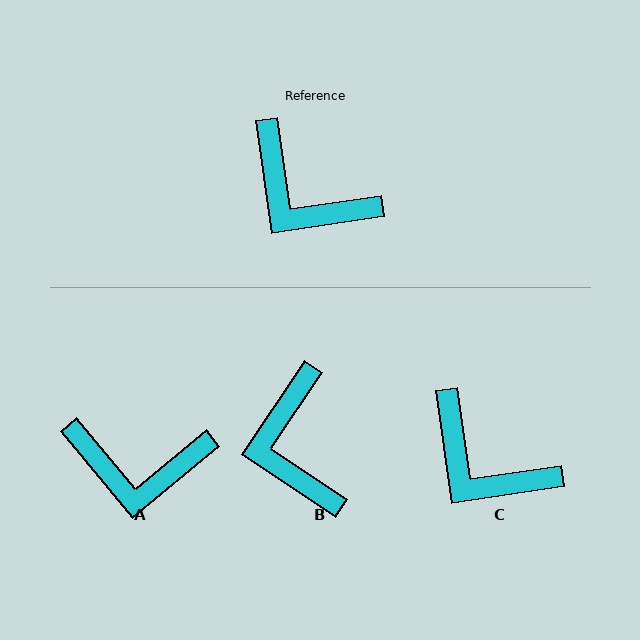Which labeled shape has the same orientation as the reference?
C.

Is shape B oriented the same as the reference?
No, it is off by about 42 degrees.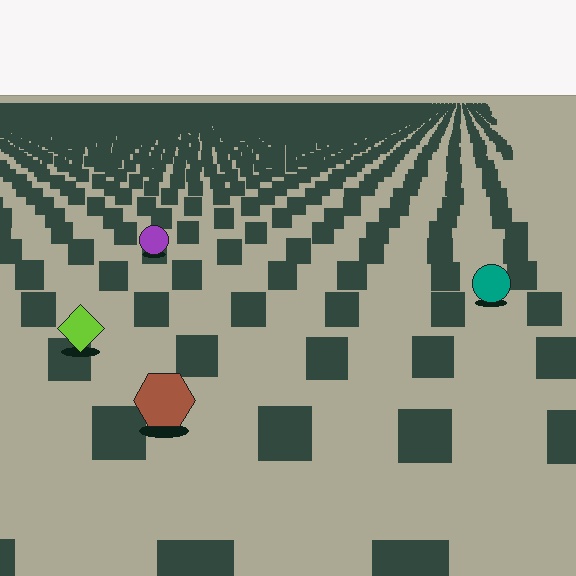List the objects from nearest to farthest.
From nearest to farthest: the brown hexagon, the lime diamond, the teal circle, the purple circle.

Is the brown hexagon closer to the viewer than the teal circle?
Yes. The brown hexagon is closer — you can tell from the texture gradient: the ground texture is coarser near it.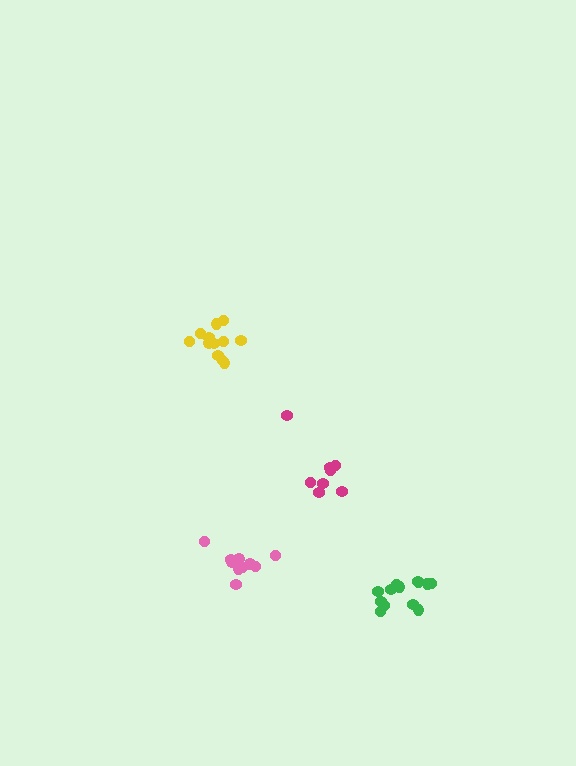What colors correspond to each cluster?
The clusters are colored: green, pink, magenta, yellow.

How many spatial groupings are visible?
There are 4 spatial groupings.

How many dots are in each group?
Group 1: 13 dots, Group 2: 10 dots, Group 3: 8 dots, Group 4: 12 dots (43 total).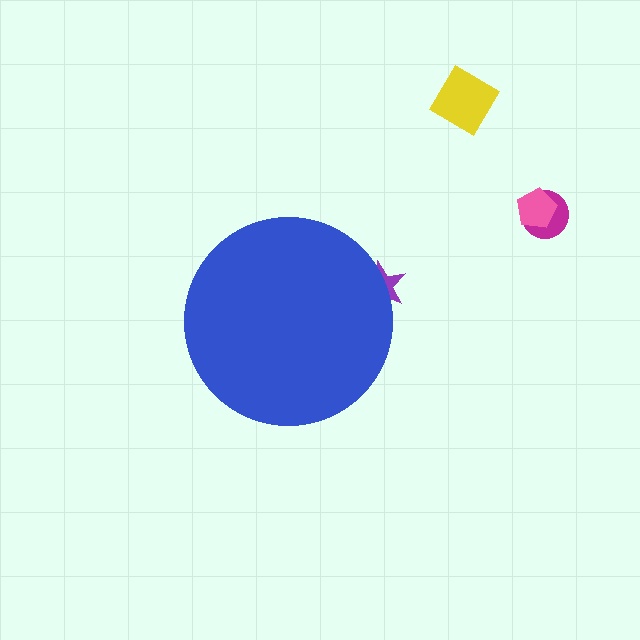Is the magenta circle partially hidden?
No, the magenta circle is fully visible.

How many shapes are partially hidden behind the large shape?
1 shape is partially hidden.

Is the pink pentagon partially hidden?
No, the pink pentagon is fully visible.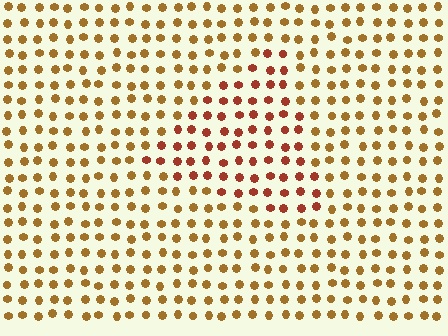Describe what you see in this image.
The image is filled with small brown elements in a uniform arrangement. A triangle-shaped region is visible where the elements are tinted to a slightly different hue, forming a subtle color boundary.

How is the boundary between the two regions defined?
The boundary is defined purely by a slight shift in hue (about 30 degrees). Spacing, size, and orientation are identical on both sides.